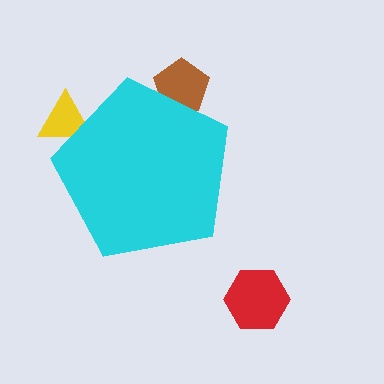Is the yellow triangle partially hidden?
Yes, the yellow triangle is partially hidden behind the cyan pentagon.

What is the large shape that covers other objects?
A cyan pentagon.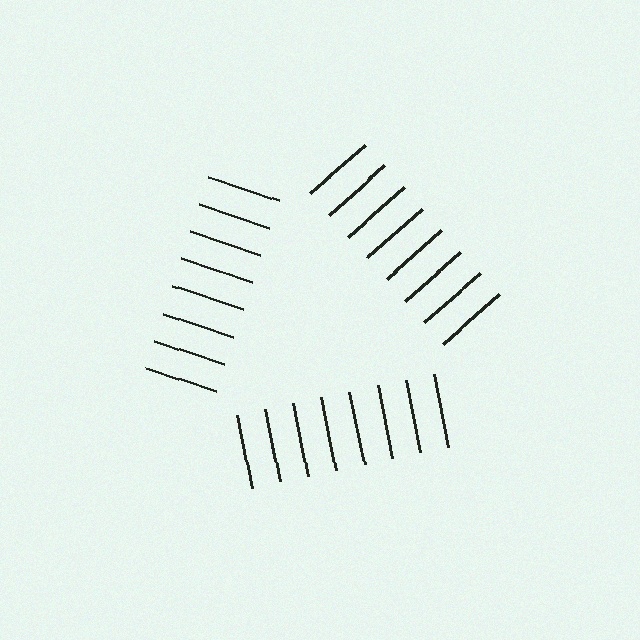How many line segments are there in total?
24 — 8 along each of the 3 edges.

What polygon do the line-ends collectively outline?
An illusory triangle — the line segments terminate on its edges but no continuous stroke is drawn.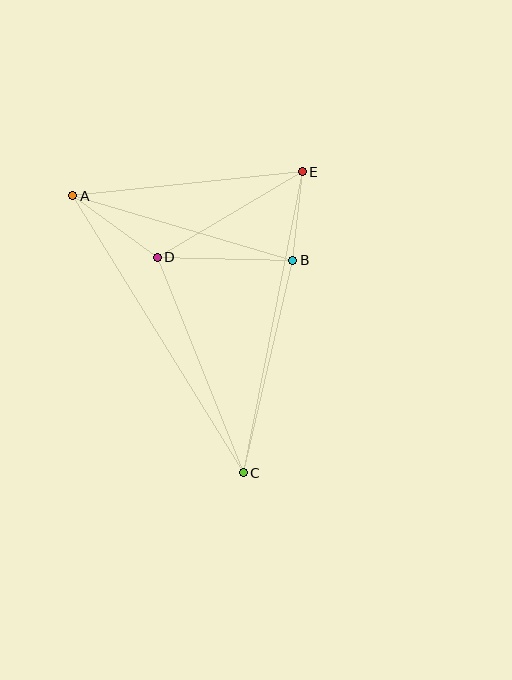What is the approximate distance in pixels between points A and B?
The distance between A and B is approximately 229 pixels.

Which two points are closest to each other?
Points B and E are closest to each other.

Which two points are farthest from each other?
Points A and C are farthest from each other.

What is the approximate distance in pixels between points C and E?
The distance between C and E is approximately 307 pixels.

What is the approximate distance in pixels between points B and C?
The distance between B and C is approximately 218 pixels.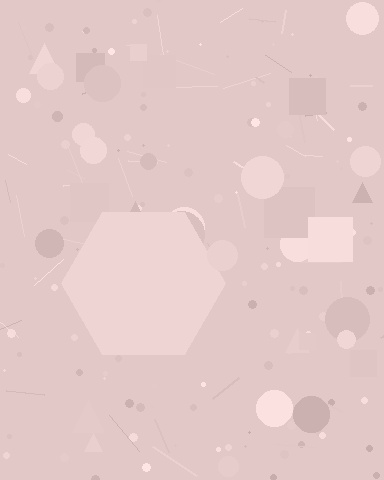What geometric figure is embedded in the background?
A hexagon is embedded in the background.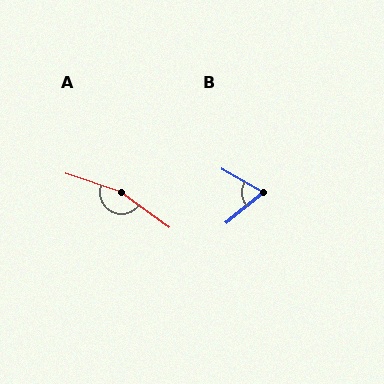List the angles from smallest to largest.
B (69°), A (163°).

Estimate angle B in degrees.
Approximately 69 degrees.